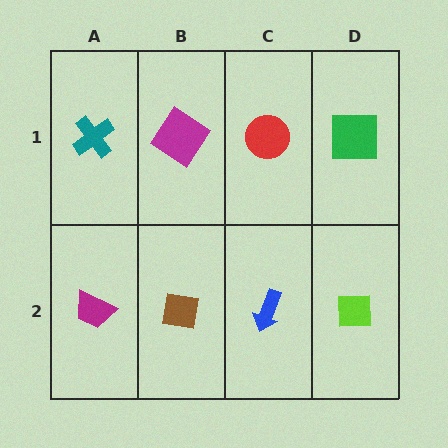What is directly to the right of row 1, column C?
A green square.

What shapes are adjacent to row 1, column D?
A lime square (row 2, column D), a red circle (row 1, column C).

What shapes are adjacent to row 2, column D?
A green square (row 1, column D), a blue arrow (row 2, column C).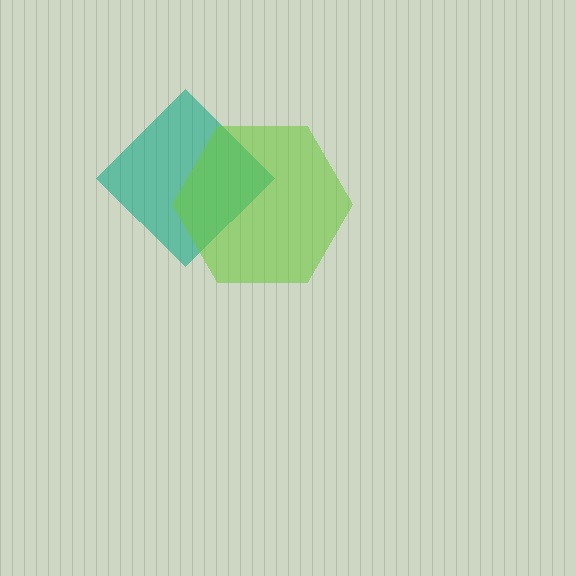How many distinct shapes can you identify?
There are 2 distinct shapes: a teal diamond, a lime hexagon.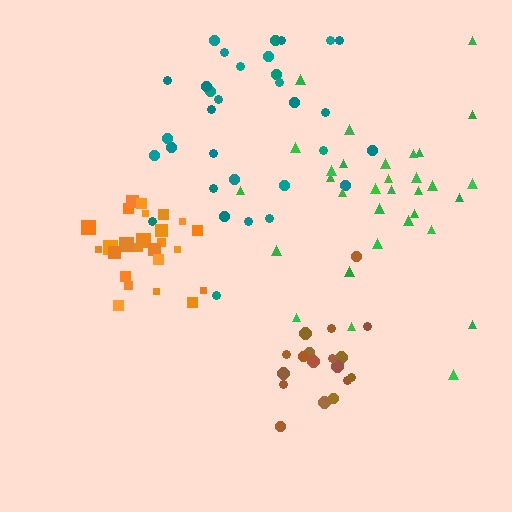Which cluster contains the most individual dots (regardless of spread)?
Green (33).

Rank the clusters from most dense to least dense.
orange, brown, green, teal.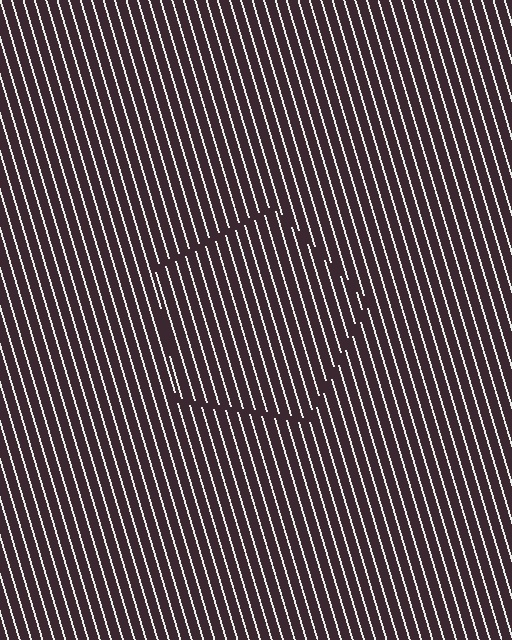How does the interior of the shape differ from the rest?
The interior of the shape contains the same grating, shifted by half a period — the contour is defined by the phase discontinuity where line-ends from the inner and outer gratings abut.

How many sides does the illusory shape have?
5 sides — the line-ends trace a pentagon.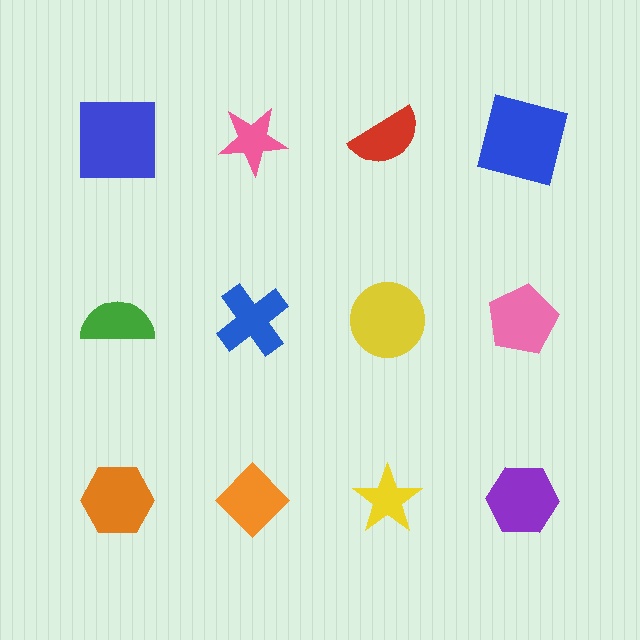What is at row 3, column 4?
A purple hexagon.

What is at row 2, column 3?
A yellow circle.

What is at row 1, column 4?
A blue square.